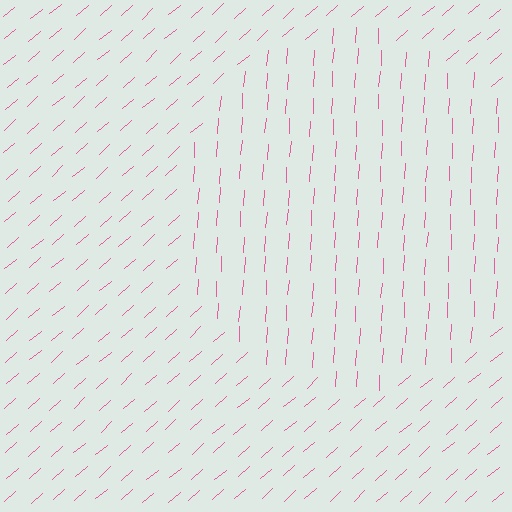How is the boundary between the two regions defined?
The boundary is defined purely by a change in line orientation (approximately 45 degrees difference). All lines are the same color and thickness.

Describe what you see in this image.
The image is filled with small pink line segments. A circle region in the image has lines oriented differently from the surrounding lines, creating a visible texture boundary.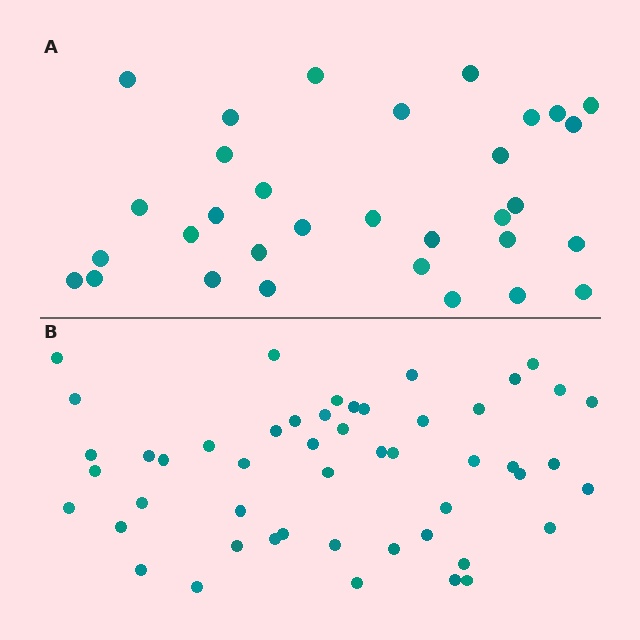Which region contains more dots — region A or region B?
Region B (the bottom region) has more dots.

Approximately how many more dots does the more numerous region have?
Region B has approximately 20 more dots than region A.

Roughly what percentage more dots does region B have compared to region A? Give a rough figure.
About 55% more.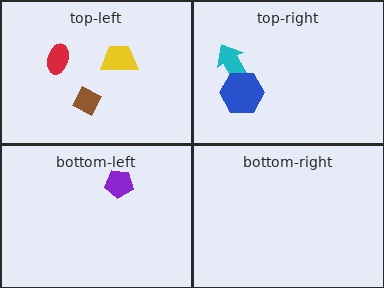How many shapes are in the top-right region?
2.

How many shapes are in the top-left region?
3.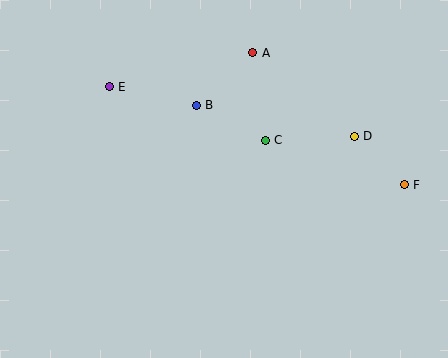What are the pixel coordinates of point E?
Point E is at (109, 87).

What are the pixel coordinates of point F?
Point F is at (404, 185).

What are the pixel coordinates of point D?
Point D is at (354, 136).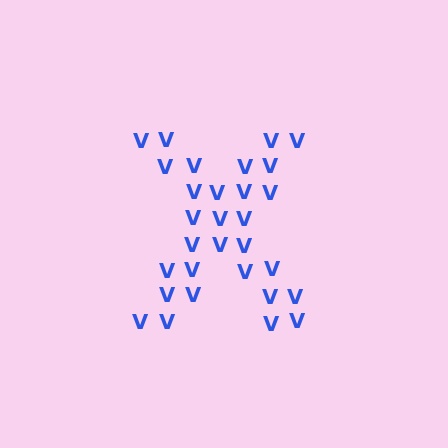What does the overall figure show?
The overall figure shows the letter X.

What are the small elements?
The small elements are letter V's.